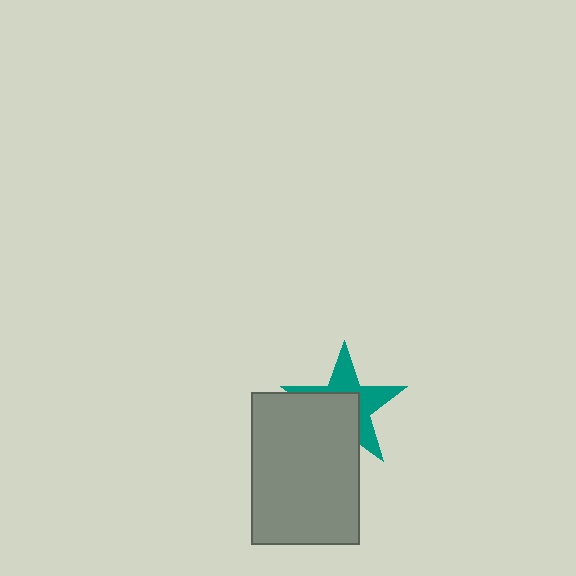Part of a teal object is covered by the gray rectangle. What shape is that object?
It is a star.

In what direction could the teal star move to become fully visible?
The teal star could move toward the upper-right. That would shift it out from behind the gray rectangle entirely.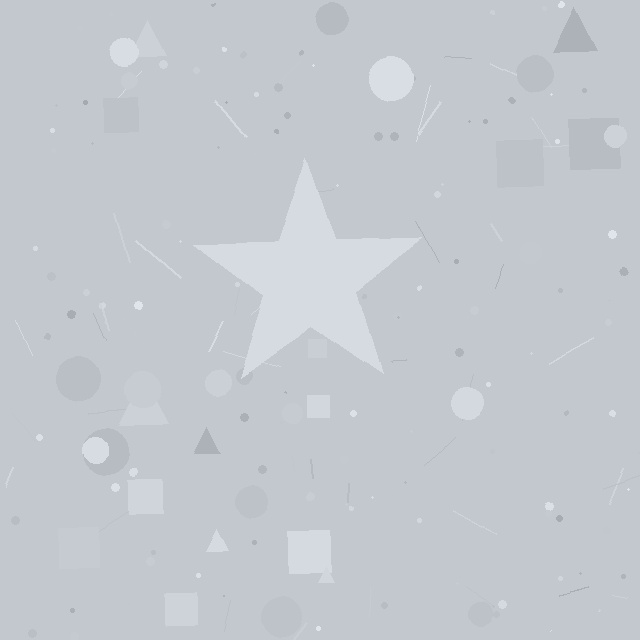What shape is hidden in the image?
A star is hidden in the image.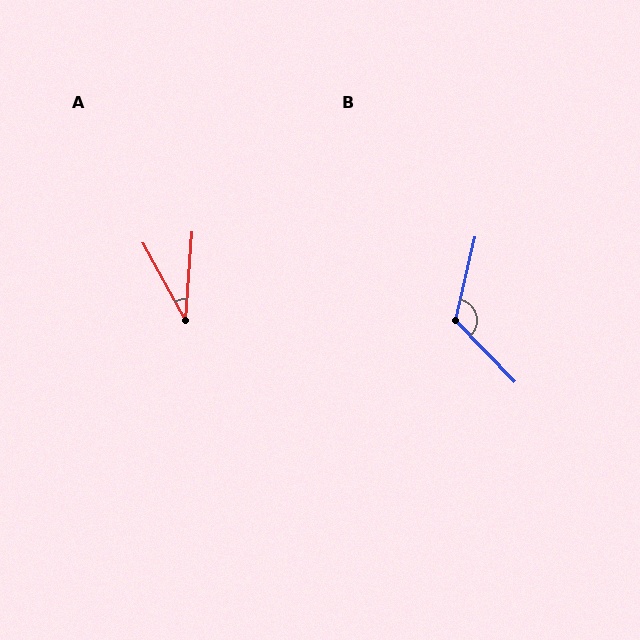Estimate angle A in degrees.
Approximately 33 degrees.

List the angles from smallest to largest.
A (33°), B (123°).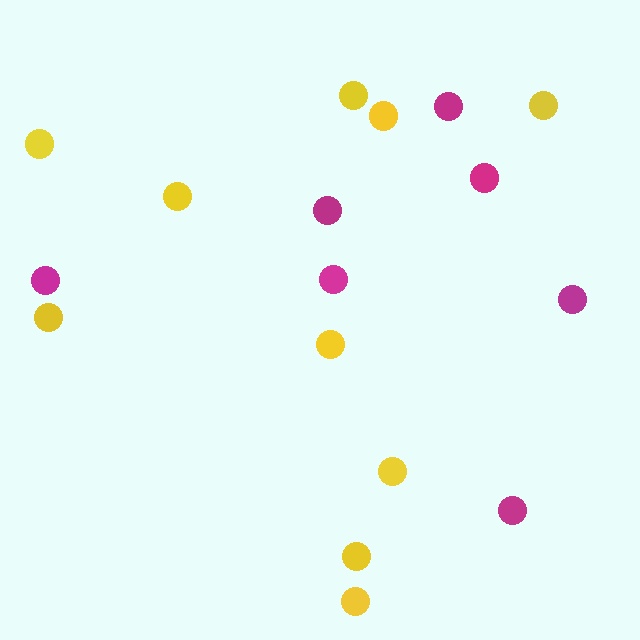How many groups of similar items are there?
There are 2 groups: one group of yellow circles (10) and one group of magenta circles (7).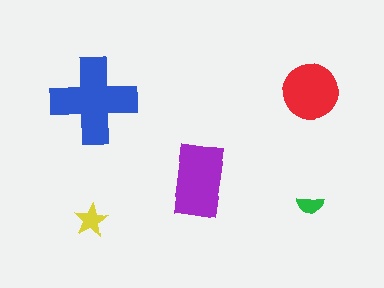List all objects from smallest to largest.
The green semicircle, the yellow star, the red circle, the purple rectangle, the blue cross.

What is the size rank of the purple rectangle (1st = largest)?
2nd.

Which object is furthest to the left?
The yellow star is leftmost.